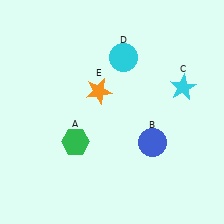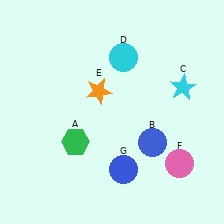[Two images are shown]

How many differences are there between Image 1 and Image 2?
There are 2 differences between the two images.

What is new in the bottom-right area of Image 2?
A pink circle (F) was added in the bottom-right area of Image 2.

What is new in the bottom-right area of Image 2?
A blue circle (G) was added in the bottom-right area of Image 2.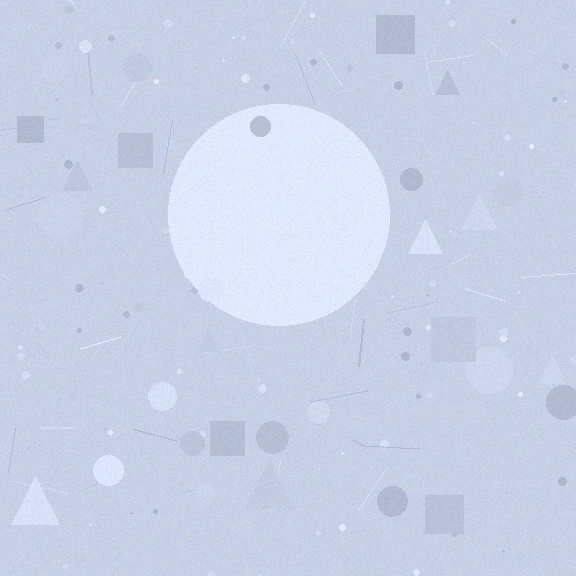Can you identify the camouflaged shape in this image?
The camouflaged shape is a circle.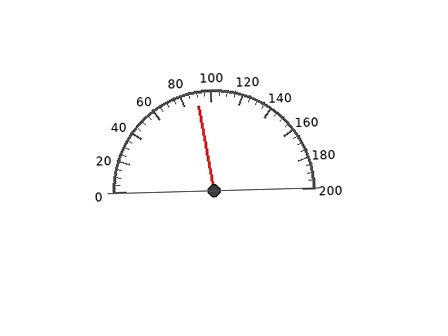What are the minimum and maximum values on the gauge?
The gauge ranges from 0 to 200.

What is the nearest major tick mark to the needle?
The nearest major tick mark is 80.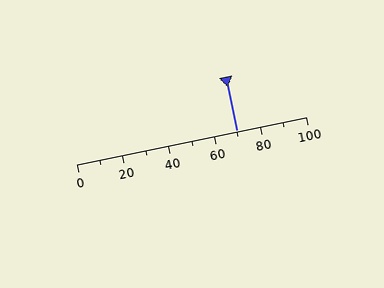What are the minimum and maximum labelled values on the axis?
The axis runs from 0 to 100.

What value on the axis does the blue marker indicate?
The marker indicates approximately 70.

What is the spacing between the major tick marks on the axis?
The major ticks are spaced 20 apart.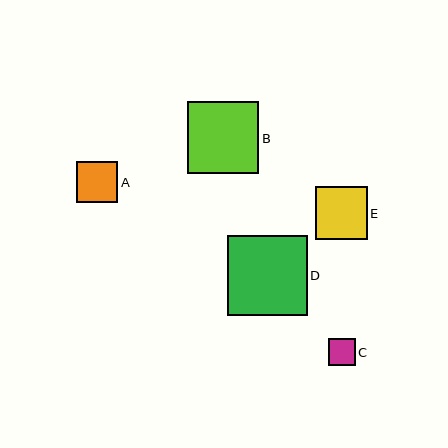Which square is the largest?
Square D is the largest with a size of approximately 80 pixels.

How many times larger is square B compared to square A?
Square B is approximately 1.7 times the size of square A.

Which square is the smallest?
Square C is the smallest with a size of approximately 27 pixels.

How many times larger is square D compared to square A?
Square D is approximately 2.0 times the size of square A.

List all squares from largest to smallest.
From largest to smallest: D, B, E, A, C.